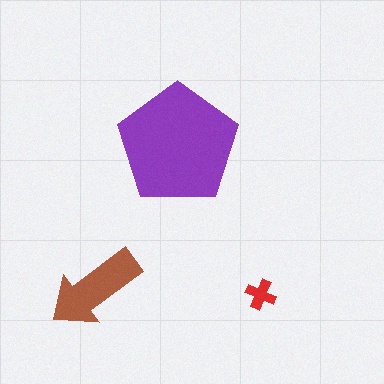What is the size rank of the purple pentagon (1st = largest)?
1st.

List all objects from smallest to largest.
The red cross, the brown arrow, the purple pentagon.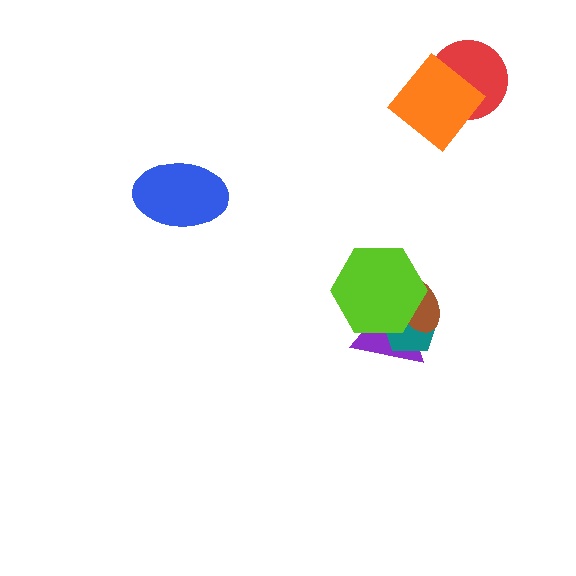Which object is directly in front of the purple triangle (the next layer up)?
The teal pentagon is directly in front of the purple triangle.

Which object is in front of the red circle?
The orange diamond is in front of the red circle.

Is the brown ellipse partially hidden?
Yes, it is partially covered by another shape.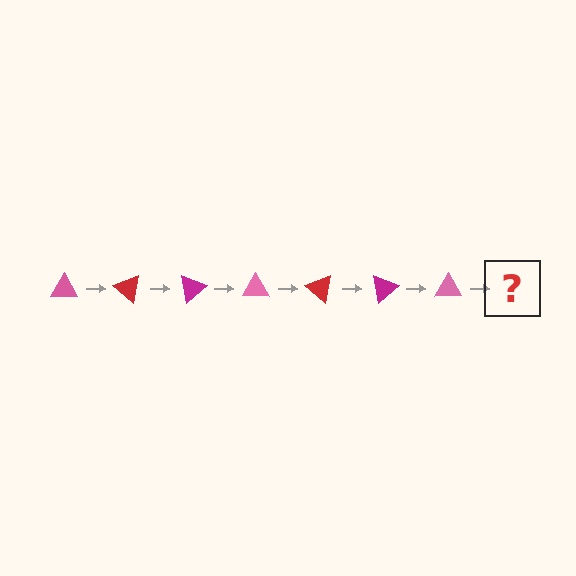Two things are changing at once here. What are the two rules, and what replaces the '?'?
The two rules are that it rotates 40 degrees each step and the color cycles through pink, red, and magenta. The '?' should be a red triangle, rotated 280 degrees from the start.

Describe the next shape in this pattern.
It should be a red triangle, rotated 280 degrees from the start.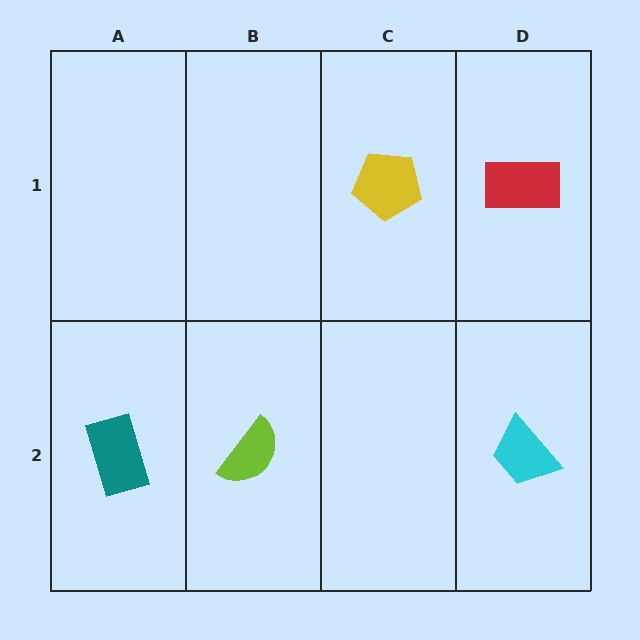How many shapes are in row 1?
2 shapes.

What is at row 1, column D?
A red rectangle.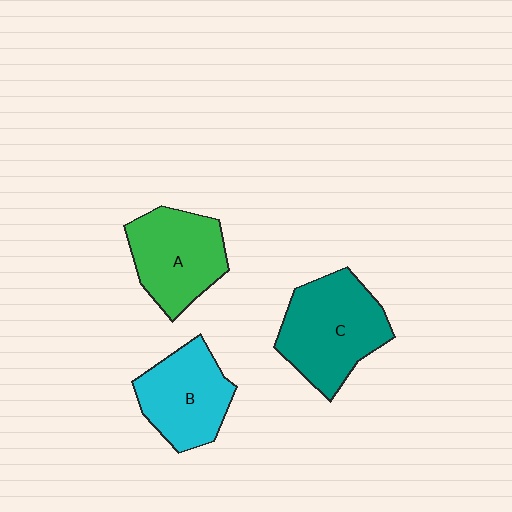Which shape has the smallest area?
Shape B (cyan).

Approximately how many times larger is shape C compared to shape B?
Approximately 1.3 times.